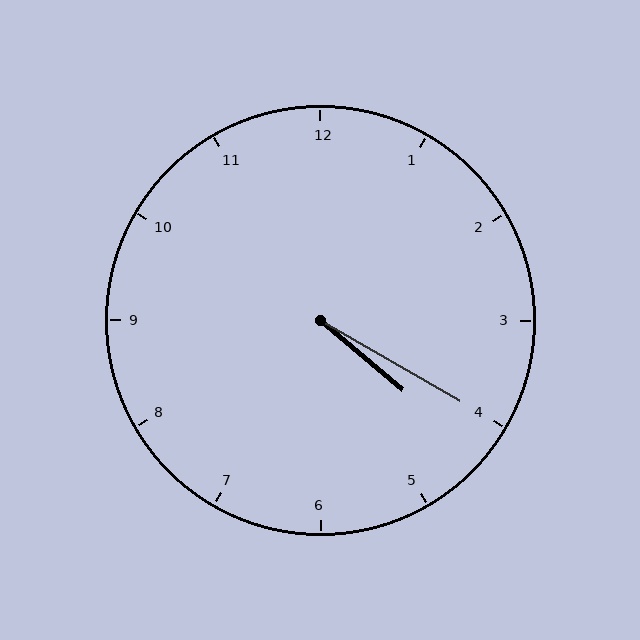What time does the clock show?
4:20.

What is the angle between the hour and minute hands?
Approximately 10 degrees.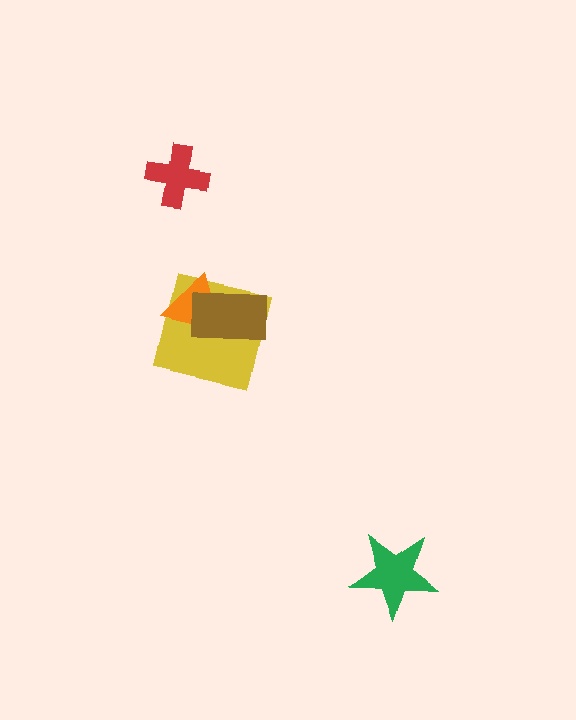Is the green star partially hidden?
No, no other shape covers it.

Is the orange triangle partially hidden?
Yes, it is partially covered by another shape.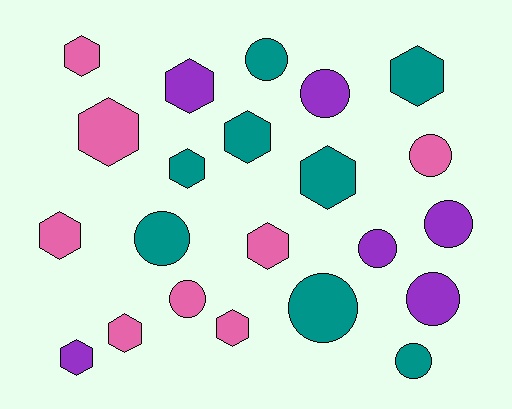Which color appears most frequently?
Pink, with 8 objects.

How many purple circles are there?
There are 4 purple circles.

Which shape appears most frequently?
Hexagon, with 12 objects.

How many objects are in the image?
There are 22 objects.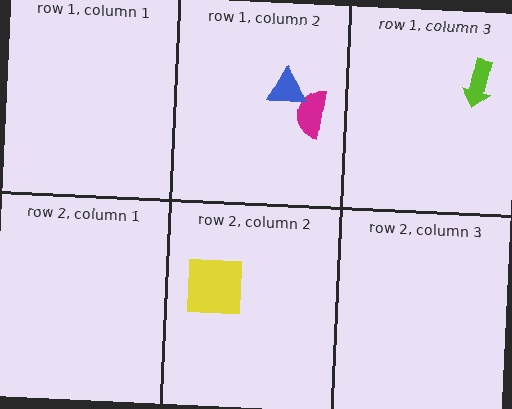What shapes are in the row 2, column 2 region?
The yellow square.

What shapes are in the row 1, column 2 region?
The magenta semicircle, the blue triangle.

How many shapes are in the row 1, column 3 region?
1.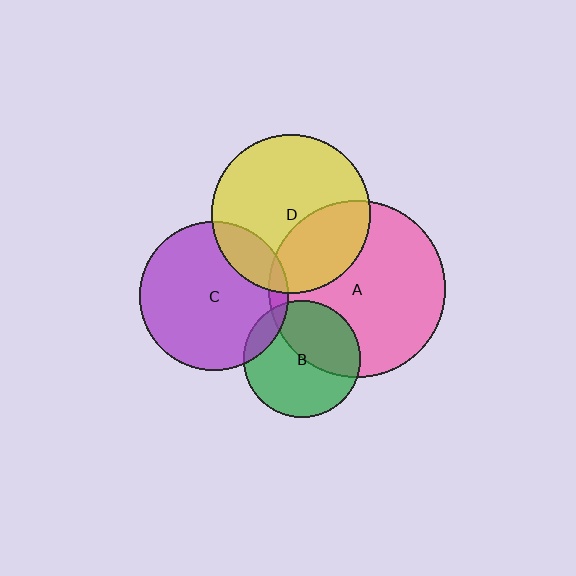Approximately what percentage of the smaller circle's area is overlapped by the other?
Approximately 40%.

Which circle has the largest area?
Circle A (pink).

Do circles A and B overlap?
Yes.